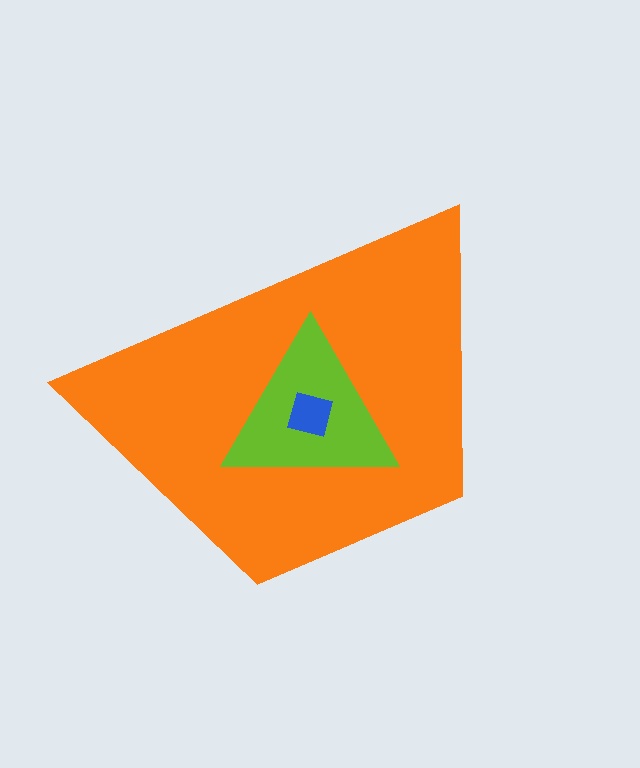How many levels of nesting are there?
3.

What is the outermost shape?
The orange trapezoid.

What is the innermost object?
The blue square.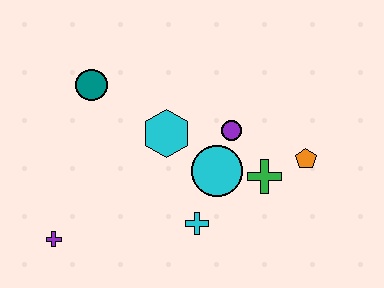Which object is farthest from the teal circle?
The orange pentagon is farthest from the teal circle.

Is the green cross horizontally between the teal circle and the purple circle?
No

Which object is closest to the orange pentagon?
The green cross is closest to the orange pentagon.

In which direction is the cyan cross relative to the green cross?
The cyan cross is to the left of the green cross.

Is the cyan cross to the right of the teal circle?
Yes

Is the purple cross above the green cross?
No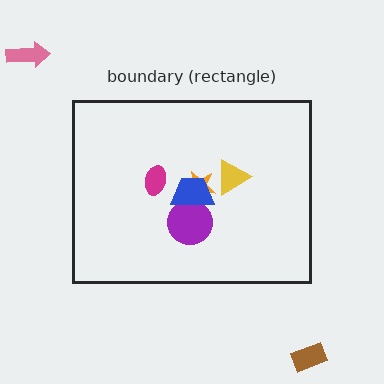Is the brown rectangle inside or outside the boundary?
Outside.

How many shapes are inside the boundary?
5 inside, 2 outside.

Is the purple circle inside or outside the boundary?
Inside.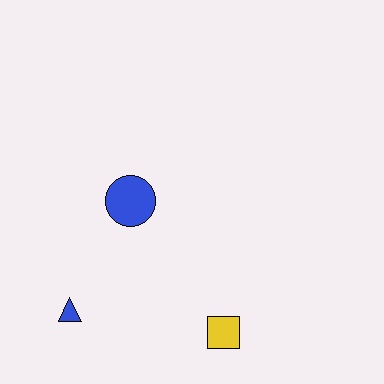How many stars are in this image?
There are no stars.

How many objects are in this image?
There are 3 objects.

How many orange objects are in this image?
There are no orange objects.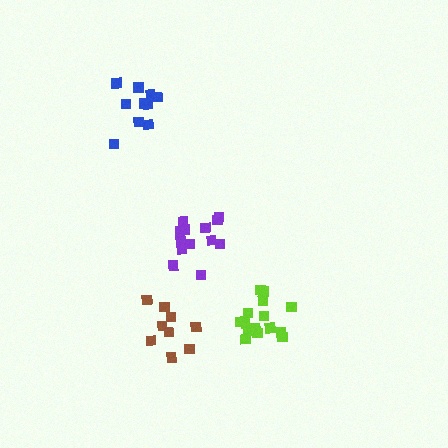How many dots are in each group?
Group 1: 9 dots, Group 2: 10 dots, Group 3: 13 dots, Group 4: 15 dots (47 total).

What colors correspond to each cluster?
The clusters are colored: brown, blue, purple, lime.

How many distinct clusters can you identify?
There are 4 distinct clusters.